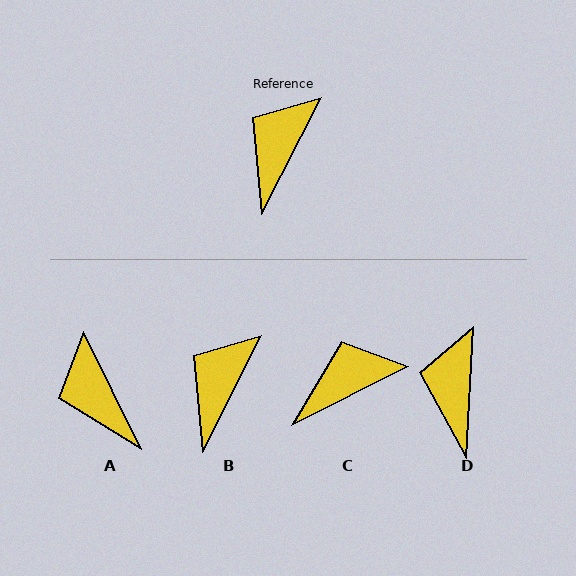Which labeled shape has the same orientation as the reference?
B.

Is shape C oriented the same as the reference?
No, it is off by about 36 degrees.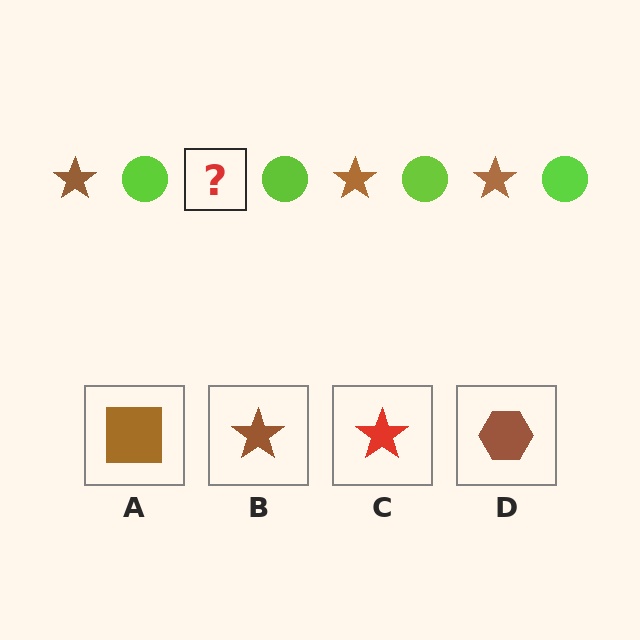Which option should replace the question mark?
Option B.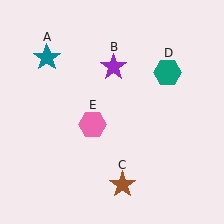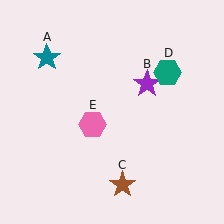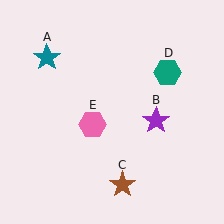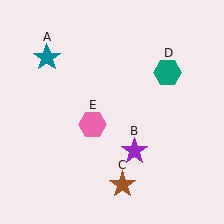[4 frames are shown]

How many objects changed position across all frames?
1 object changed position: purple star (object B).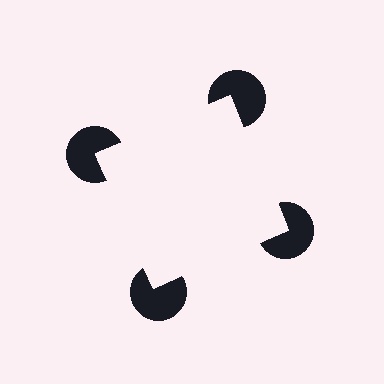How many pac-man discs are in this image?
There are 4 — one at each vertex of the illusory square.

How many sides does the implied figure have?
4 sides.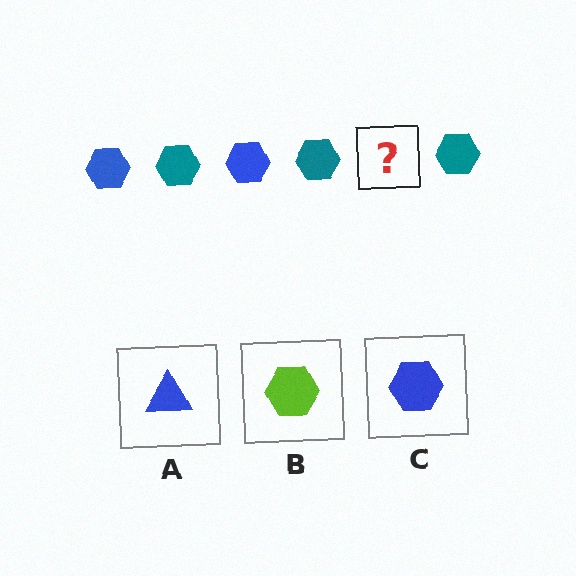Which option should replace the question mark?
Option C.